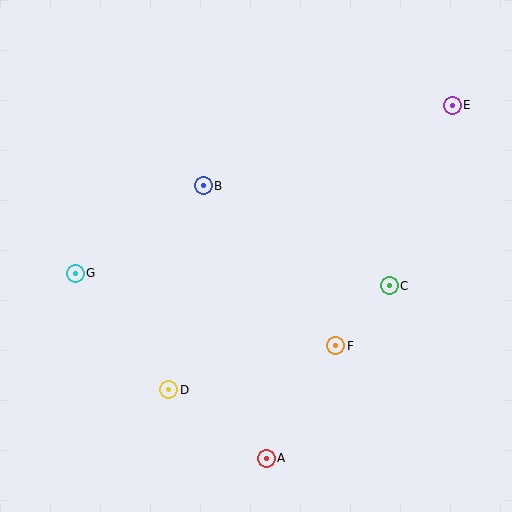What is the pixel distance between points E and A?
The distance between E and A is 399 pixels.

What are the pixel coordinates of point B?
Point B is at (203, 186).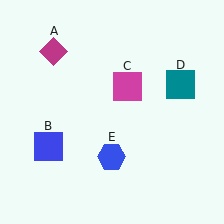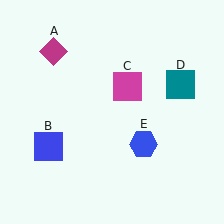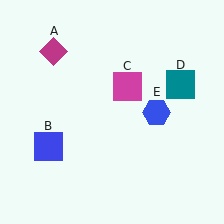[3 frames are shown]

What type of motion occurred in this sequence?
The blue hexagon (object E) rotated counterclockwise around the center of the scene.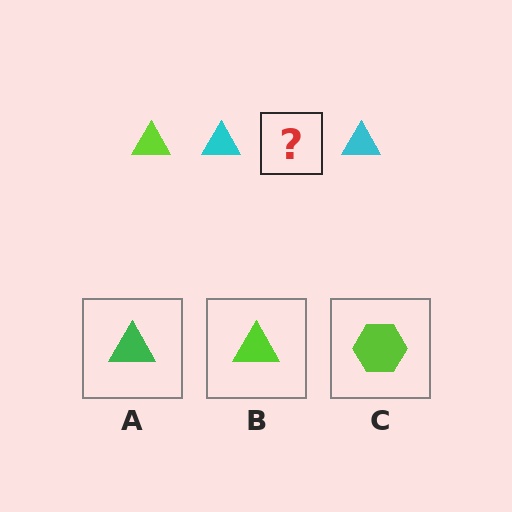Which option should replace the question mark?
Option B.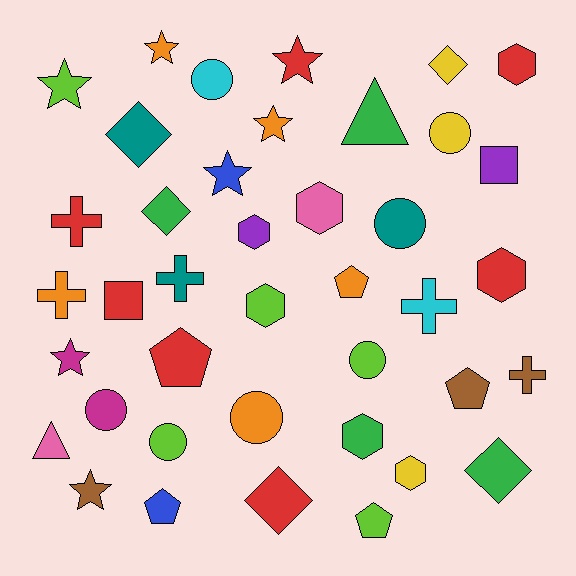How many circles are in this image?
There are 7 circles.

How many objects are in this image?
There are 40 objects.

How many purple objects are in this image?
There are 2 purple objects.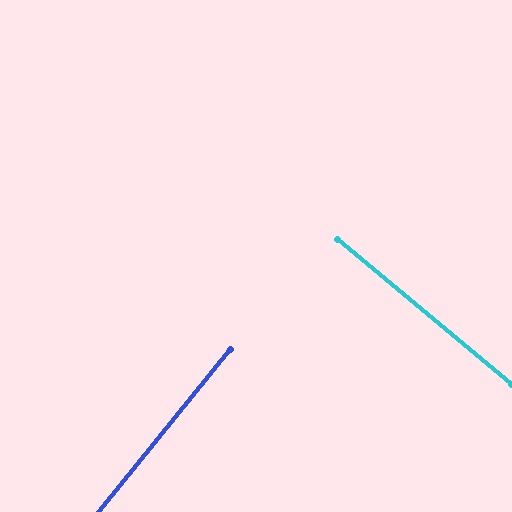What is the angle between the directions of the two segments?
Approximately 89 degrees.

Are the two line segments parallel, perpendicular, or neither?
Perpendicular — they meet at approximately 89°.